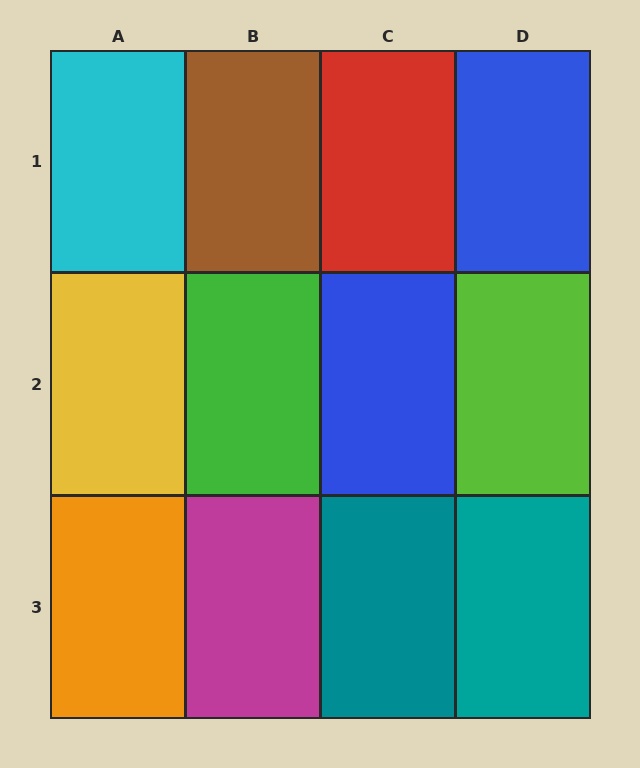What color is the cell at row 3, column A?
Orange.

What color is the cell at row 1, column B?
Brown.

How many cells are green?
1 cell is green.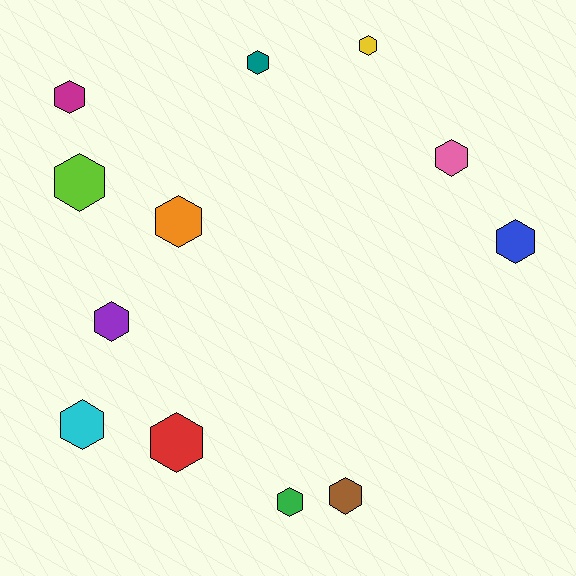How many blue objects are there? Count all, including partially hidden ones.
There is 1 blue object.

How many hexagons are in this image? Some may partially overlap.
There are 12 hexagons.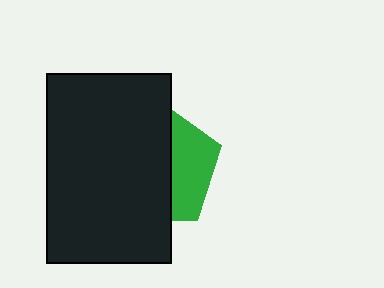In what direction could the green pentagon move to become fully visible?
The green pentagon could move right. That would shift it out from behind the black rectangle entirely.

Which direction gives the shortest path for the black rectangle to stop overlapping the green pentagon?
Moving left gives the shortest separation.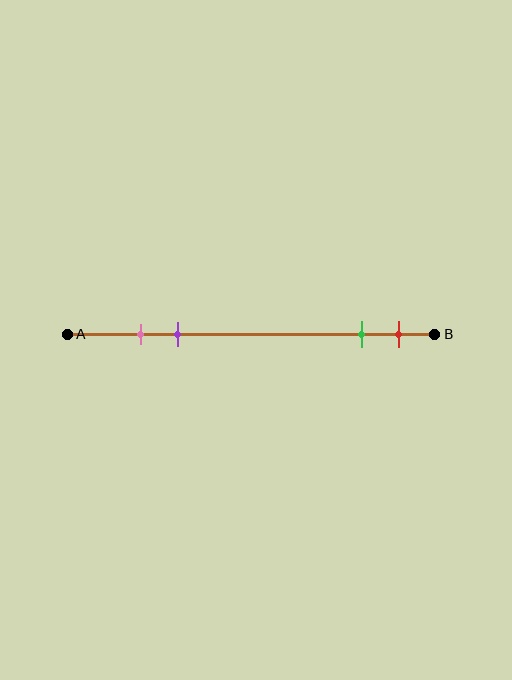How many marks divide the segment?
There are 4 marks dividing the segment.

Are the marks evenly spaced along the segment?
No, the marks are not evenly spaced.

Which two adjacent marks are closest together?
The pink and purple marks are the closest adjacent pair.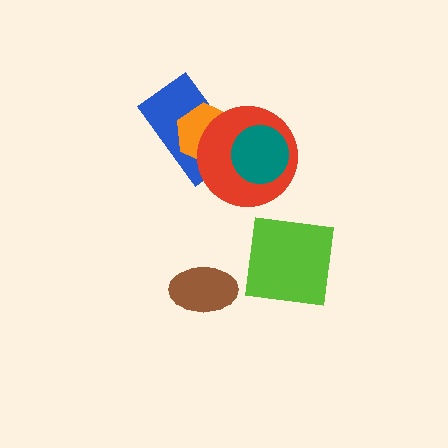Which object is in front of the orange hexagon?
The red circle is in front of the orange hexagon.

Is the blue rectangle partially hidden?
Yes, it is partially covered by another shape.